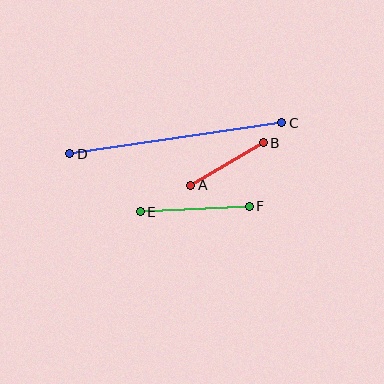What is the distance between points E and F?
The distance is approximately 109 pixels.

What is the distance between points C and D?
The distance is approximately 214 pixels.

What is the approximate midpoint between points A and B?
The midpoint is at approximately (227, 164) pixels.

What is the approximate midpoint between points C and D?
The midpoint is at approximately (176, 138) pixels.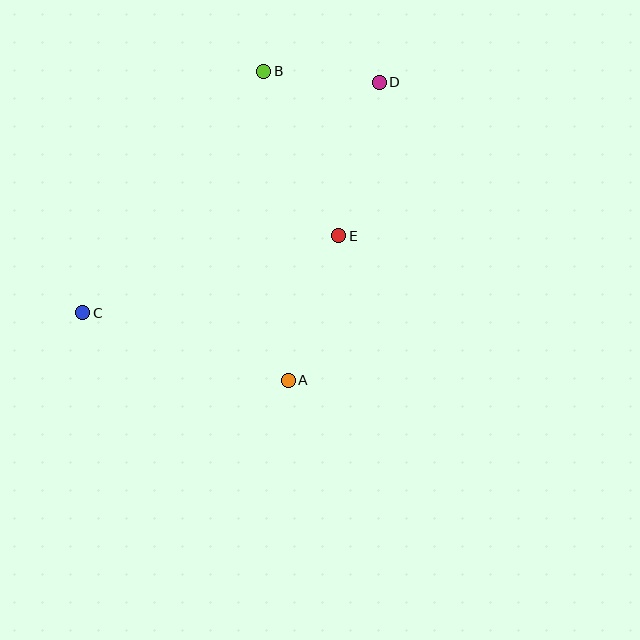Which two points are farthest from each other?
Points C and D are farthest from each other.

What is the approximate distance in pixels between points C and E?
The distance between C and E is approximately 268 pixels.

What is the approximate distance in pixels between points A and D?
The distance between A and D is approximately 312 pixels.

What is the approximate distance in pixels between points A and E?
The distance between A and E is approximately 153 pixels.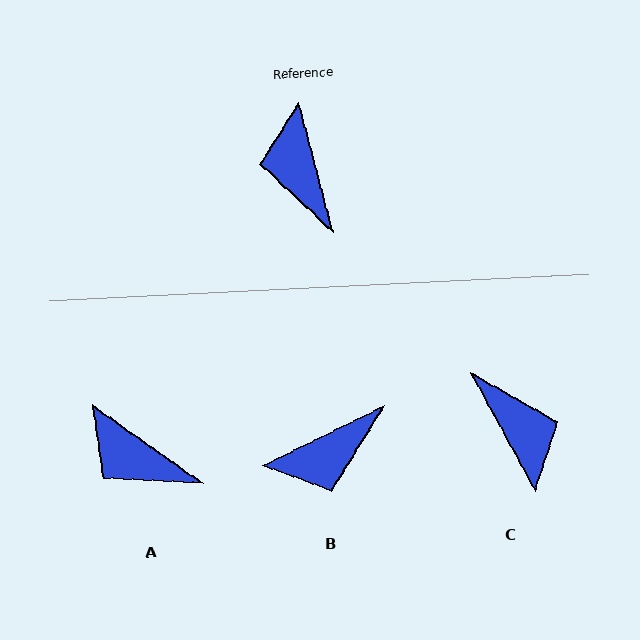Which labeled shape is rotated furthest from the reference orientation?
C, about 166 degrees away.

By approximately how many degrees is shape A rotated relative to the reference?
Approximately 40 degrees counter-clockwise.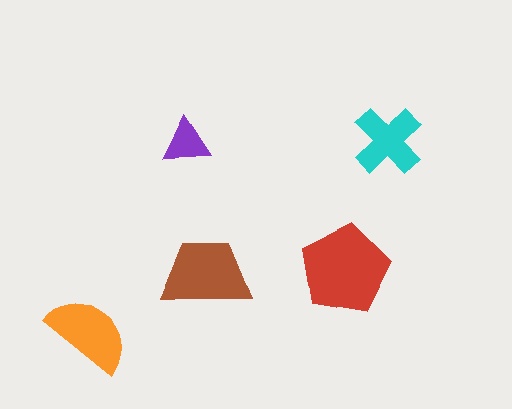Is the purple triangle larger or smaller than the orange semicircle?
Smaller.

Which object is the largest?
The red pentagon.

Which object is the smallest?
The purple triangle.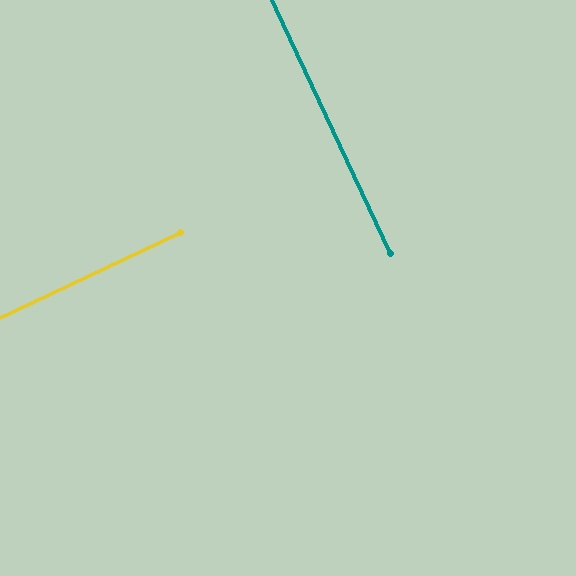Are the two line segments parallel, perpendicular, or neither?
Perpendicular — they meet at approximately 90°.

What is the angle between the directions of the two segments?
Approximately 90 degrees.